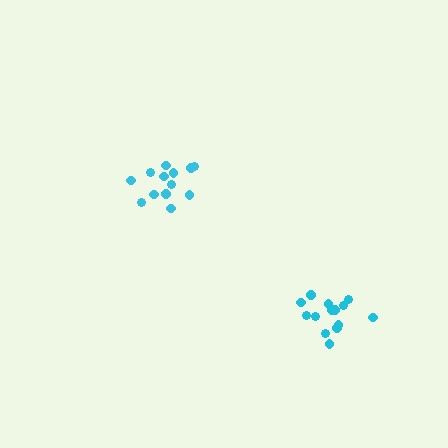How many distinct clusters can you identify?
There are 2 distinct clusters.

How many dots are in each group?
Group 1: 14 dots, Group 2: 13 dots (27 total).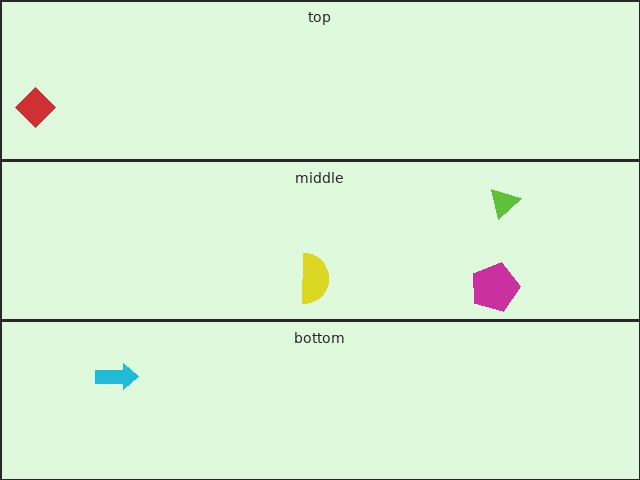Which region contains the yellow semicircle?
The middle region.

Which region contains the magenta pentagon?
The middle region.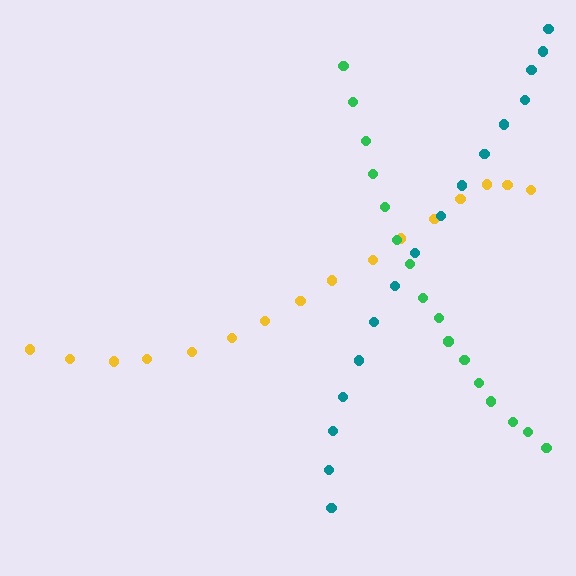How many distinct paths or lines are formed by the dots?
There are 3 distinct paths.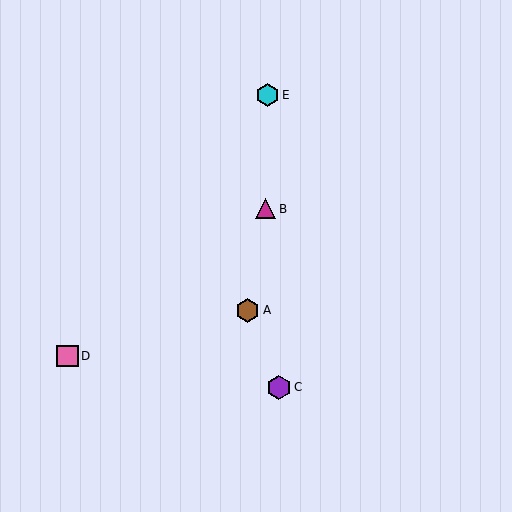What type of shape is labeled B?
Shape B is a magenta triangle.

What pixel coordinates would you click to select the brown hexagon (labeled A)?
Click at (248, 310) to select the brown hexagon A.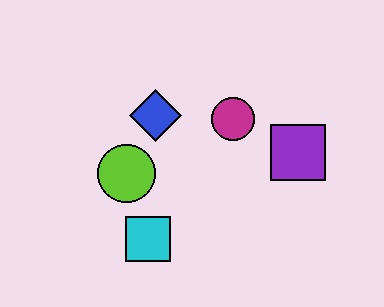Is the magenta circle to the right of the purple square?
No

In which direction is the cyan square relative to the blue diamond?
The cyan square is below the blue diamond.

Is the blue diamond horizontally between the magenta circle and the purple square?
No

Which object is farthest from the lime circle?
The purple square is farthest from the lime circle.